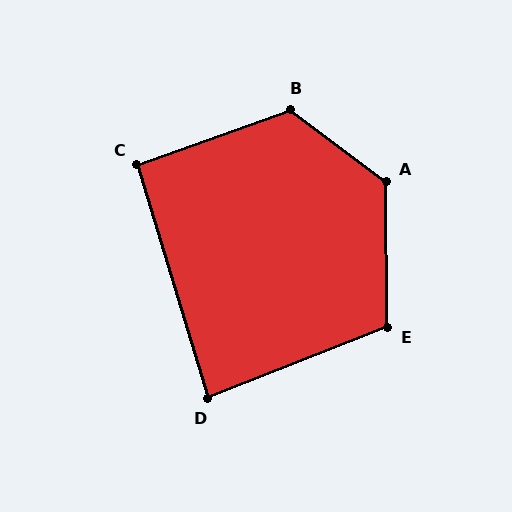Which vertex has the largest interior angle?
A, at approximately 127 degrees.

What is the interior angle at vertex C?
Approximately 93 degrees (approximately right).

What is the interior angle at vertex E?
Approximately 111 degrees (obtuse).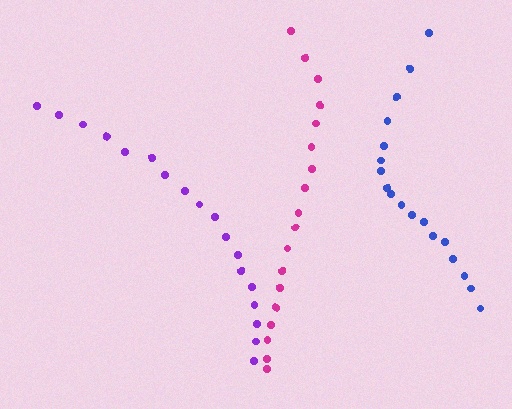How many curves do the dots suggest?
There are 3 distinct paths.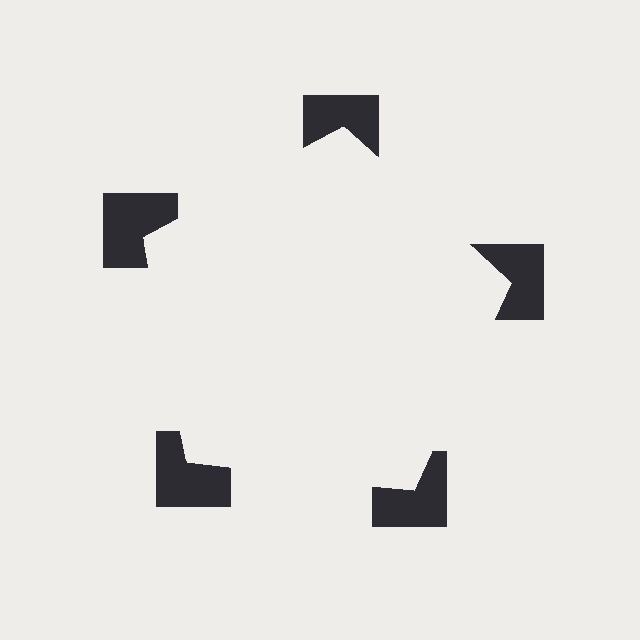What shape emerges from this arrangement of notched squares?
An illusory pentagon — its edges are inferred from the aligned wedge cuts in the notched squares, not physically drawn.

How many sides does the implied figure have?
5 sides.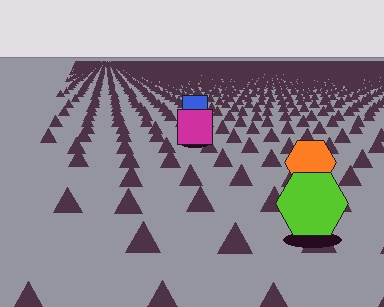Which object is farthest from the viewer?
The blue square is farthest from the viewer. It appears smaller and the ground texture around it is denser.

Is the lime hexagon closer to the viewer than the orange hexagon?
Yes. The lime hexagon is closer — you can tell from the texture gradient: the ground texture is coarser near it.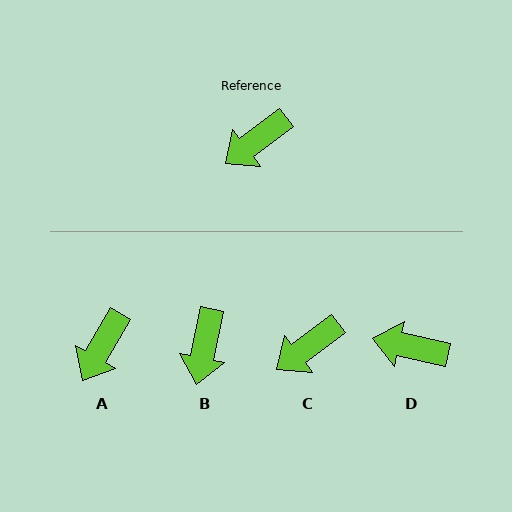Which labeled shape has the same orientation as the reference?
C.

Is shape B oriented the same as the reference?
No, it is off by about 41 degrees.